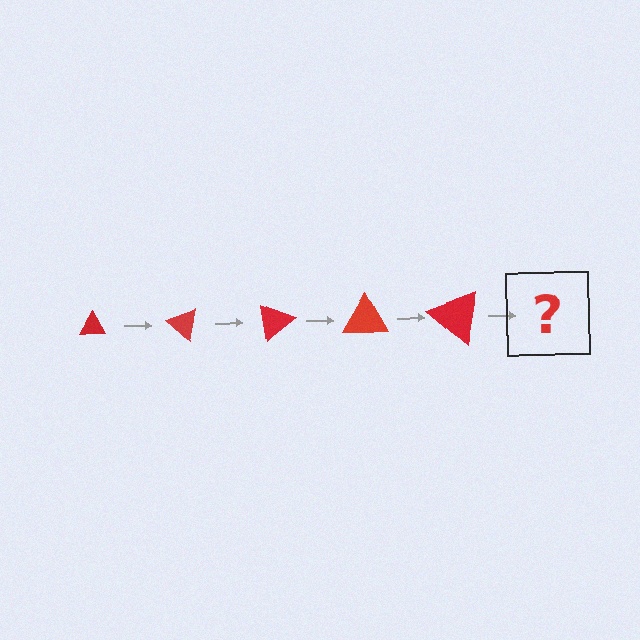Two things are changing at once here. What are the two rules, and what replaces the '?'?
The two rules are that the triangle grows larger each step and it rotates 40 degrees each step. The '?' should be a triangle, larger than the previous one and rotated 200 degrees from the start.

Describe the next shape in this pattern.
It should be a triangle, larger than the previous one and rotated 200 degrees from the start.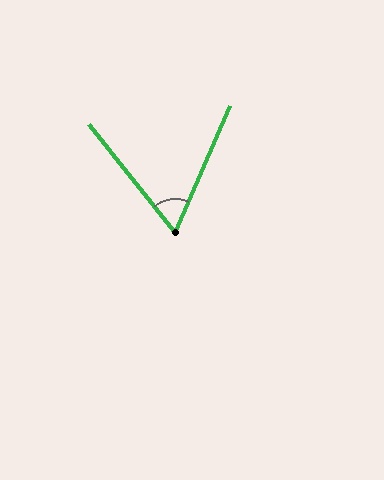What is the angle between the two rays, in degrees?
Approximately 62 degrees.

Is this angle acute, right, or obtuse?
It is acute.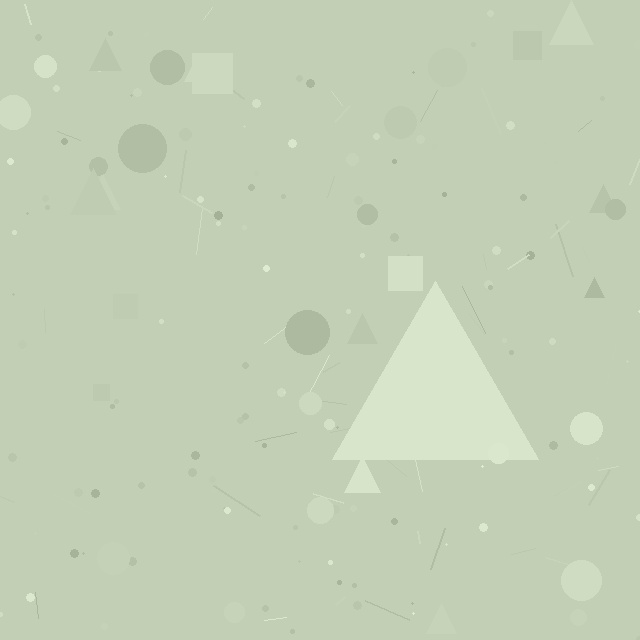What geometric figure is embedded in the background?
A triangle is embedded in the background.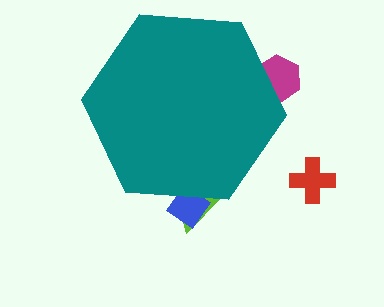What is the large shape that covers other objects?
A teal hexagon.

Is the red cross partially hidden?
No, the red cross is fully visible.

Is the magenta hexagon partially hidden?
Yes, the magenta hexagon is partially hidden behind the teal hexagon.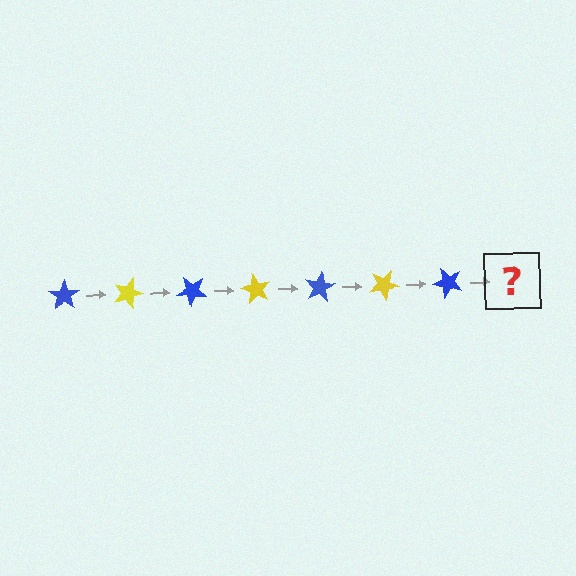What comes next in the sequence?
The next element should be a yellow star, rotated 140 degrees from the start.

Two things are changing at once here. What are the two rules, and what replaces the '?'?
The two rules are that it rotates 20 degrees each step and the color cycles through blue and yellow. The '?' should be a yellow star, rotated 140 degrees from the start.